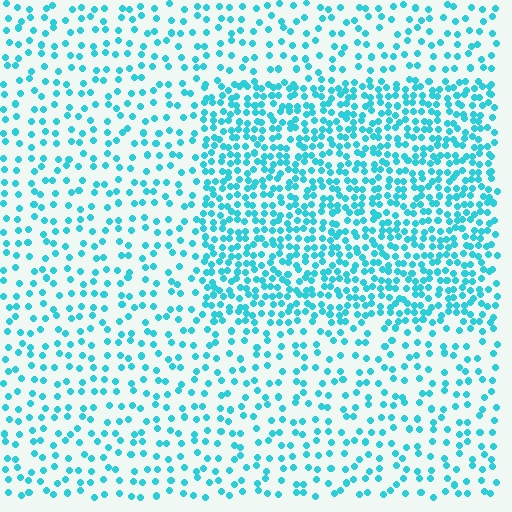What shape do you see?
I see a rectangle.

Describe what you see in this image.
The image contains small cyan elements arranged at two different densities. A rectangle-shaped region is visible where the elements are more densely packed than the surrounding area.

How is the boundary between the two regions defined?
The boundary is defined by a change in element density (approximately 2.2x ratio). All elements are the same color, size, and shape.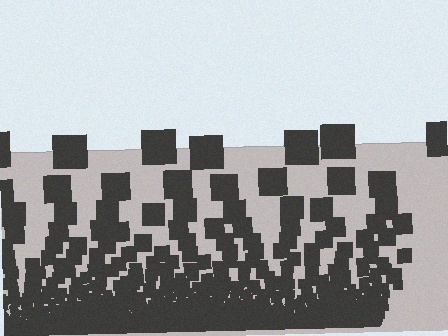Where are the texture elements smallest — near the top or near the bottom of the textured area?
Near the bottom.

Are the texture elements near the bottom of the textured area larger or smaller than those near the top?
Smaller. The gradient is inverted — elements near the bottom are smaller and denser.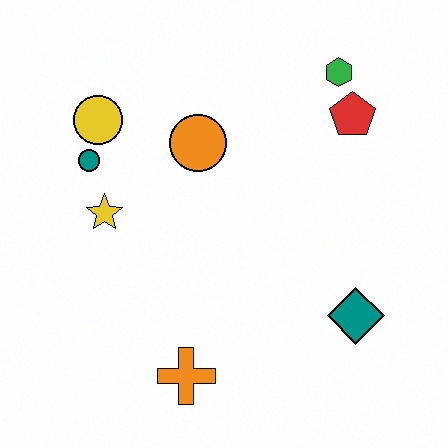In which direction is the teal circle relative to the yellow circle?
The teal circle is below the yellow circle.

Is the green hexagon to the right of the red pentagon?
No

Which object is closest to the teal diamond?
The orange cross is closest to the teal diamond.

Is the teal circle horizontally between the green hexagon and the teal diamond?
No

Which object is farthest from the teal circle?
The teal diamond is farthest from the teal circle.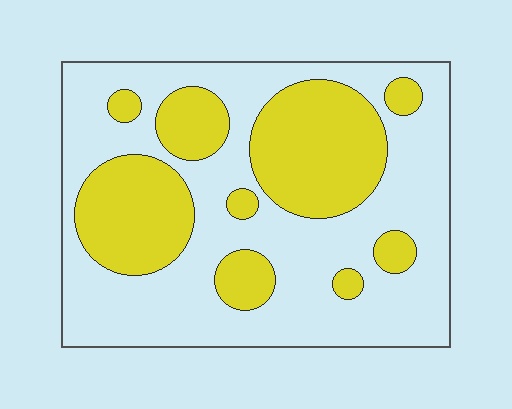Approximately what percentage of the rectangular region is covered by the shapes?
Approximately 35%.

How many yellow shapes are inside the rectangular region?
9.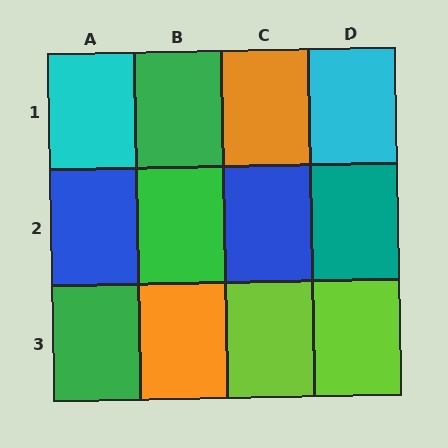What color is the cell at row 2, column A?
Blue.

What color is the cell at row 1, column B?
Green.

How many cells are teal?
1 cell is teal.